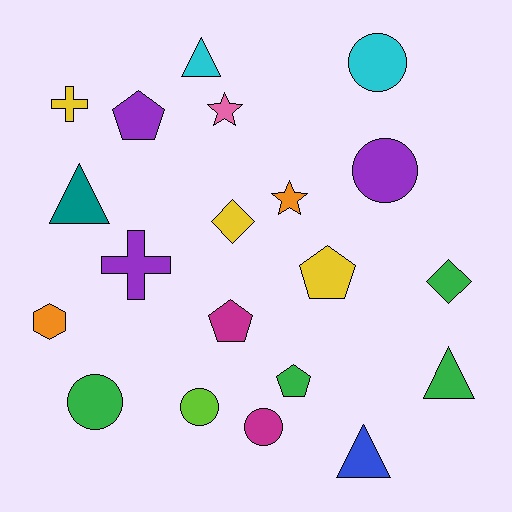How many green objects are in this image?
There are 4 green objects.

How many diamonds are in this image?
There are 2 diamonds.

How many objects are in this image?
There are 20 objects.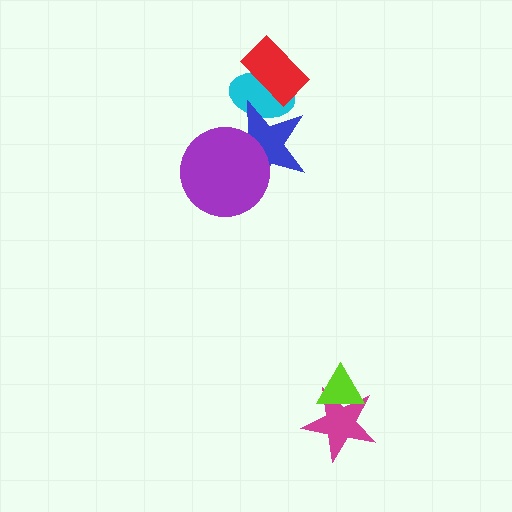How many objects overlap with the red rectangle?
1 object overlaps with the red rectangle.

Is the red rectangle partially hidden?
No, no other shape covers it.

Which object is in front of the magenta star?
The lime triangle is in front of the magenta star.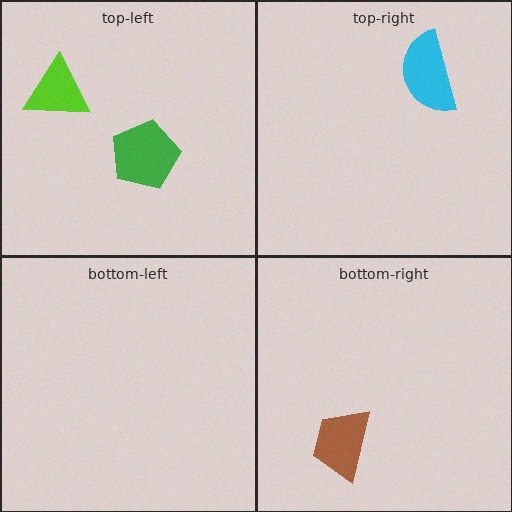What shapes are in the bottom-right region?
The brown trapezoid.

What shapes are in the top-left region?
The green pentagon, the lime triangle.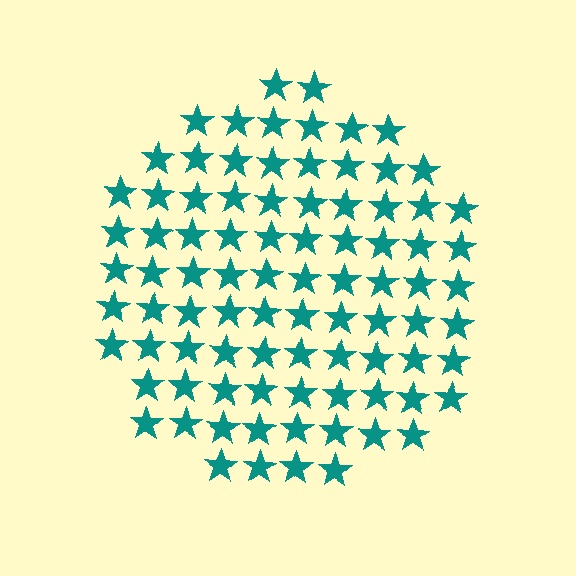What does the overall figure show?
The overall figure shows a circle.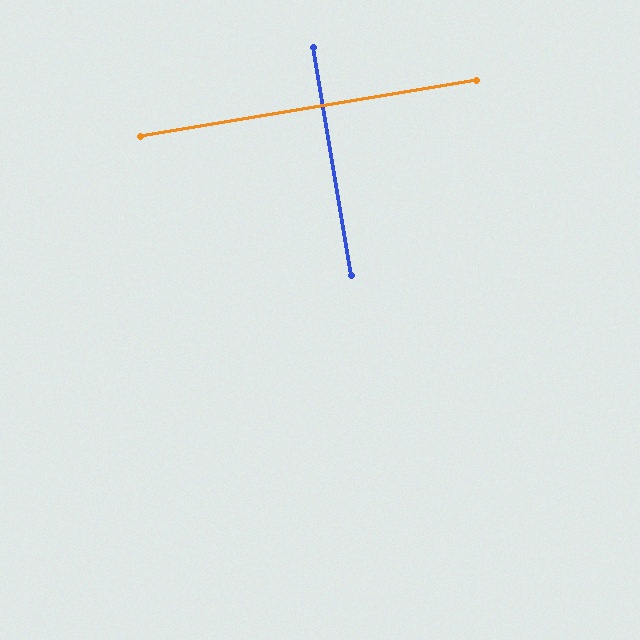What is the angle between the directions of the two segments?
Approximately 90 degrees.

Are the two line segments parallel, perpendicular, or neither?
Perpendicular — they meet at approximately 90°.